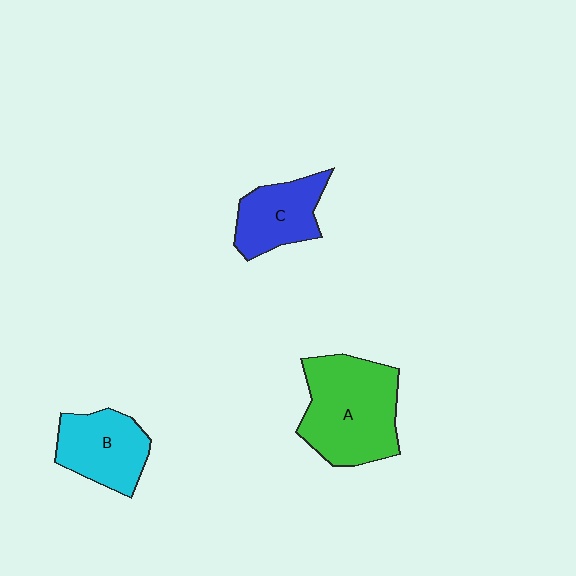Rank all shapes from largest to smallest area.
From largest to smallest: A (green), B (cyan), C (blue).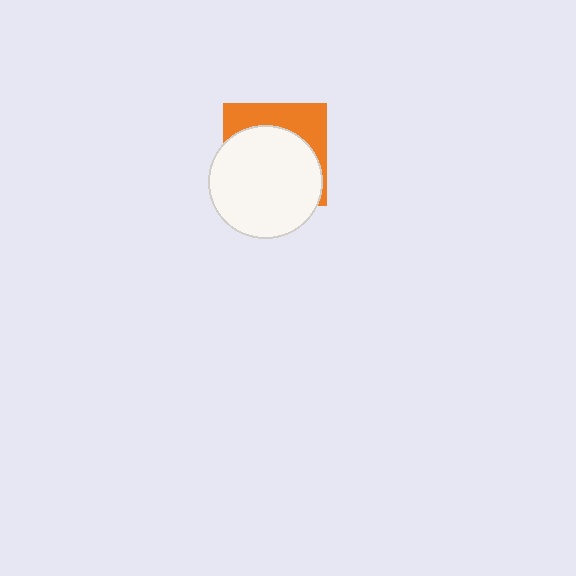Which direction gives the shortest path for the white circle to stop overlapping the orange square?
Moving down gives the shortest separation.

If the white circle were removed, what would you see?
You would see the complete orange square.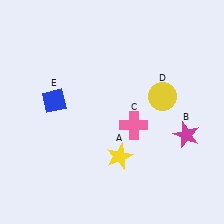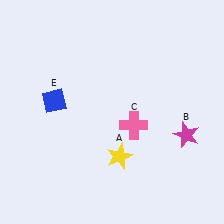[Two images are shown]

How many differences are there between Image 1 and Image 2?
There is 1 difference between the two images.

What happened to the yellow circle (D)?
The yellow circle (D) was removed in Image 2. It was in the top-right area of Image 1.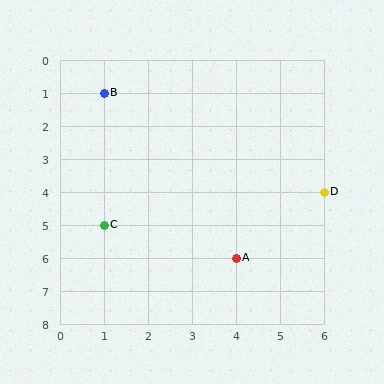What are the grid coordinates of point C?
Point C is at grid coordinates (1, 5).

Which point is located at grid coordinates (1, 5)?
Point C is at (1, 5).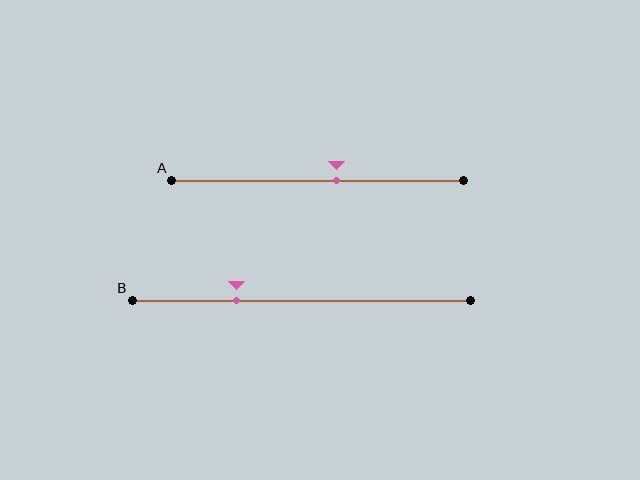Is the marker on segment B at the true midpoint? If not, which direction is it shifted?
No, the marker on segment B is shifted to the left by about 19% of the segment length.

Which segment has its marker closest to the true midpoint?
Segment A has its marker closest to the true midpoint.